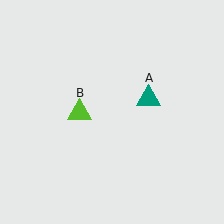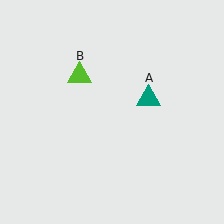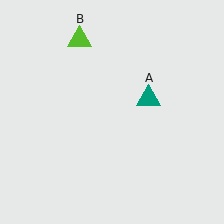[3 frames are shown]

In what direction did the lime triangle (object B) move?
The lime triangle (object B) moved up.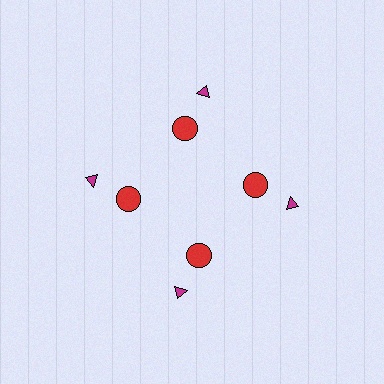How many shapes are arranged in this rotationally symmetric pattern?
There are 8 shapes, arranged in 4 groups of 2.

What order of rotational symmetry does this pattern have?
This pattern has 4-fold rotational symmetry.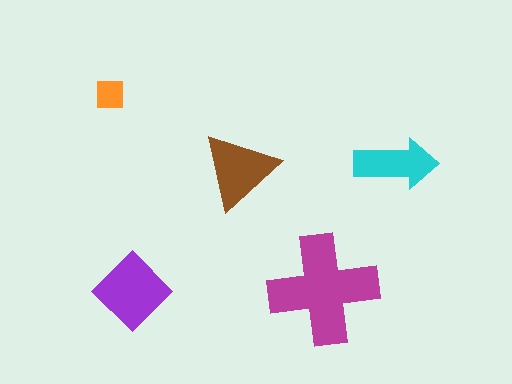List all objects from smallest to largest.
The orange square, the cyan arrow, the brown triangle, the purple diamond, the magenta cross.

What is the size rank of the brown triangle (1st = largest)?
3rd.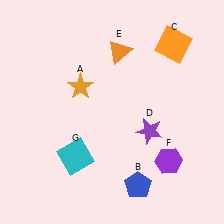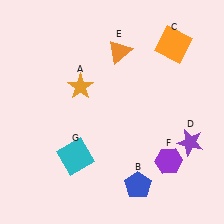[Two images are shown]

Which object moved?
The purple star (D) moved right.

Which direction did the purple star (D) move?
The purple star (D) moved right.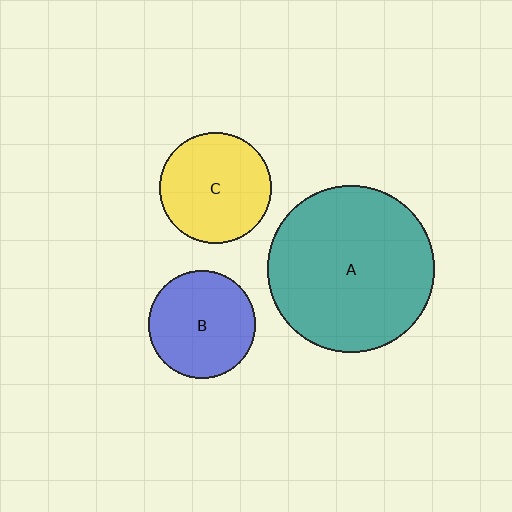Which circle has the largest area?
Circle A (teal).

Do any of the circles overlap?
No, none of the circles overlap.